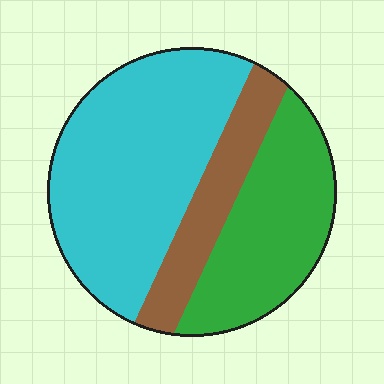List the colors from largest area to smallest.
From largest to smallest: cyan, green, brown.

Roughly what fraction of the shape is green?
Green takes up about one third (1/3) of the shape.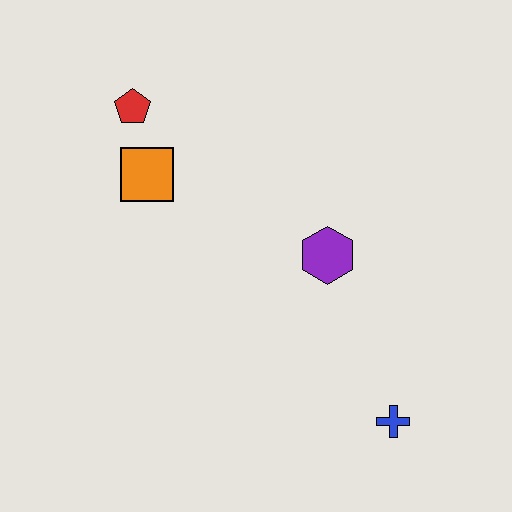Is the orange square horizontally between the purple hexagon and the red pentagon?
Yes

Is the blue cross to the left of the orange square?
No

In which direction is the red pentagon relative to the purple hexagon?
The red pentagon is to the left of the purple hexagon.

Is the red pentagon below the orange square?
No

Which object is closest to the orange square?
The red pentagon is closest to the orange square.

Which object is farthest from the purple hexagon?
The red pentagon is farthest from the purple hexagon.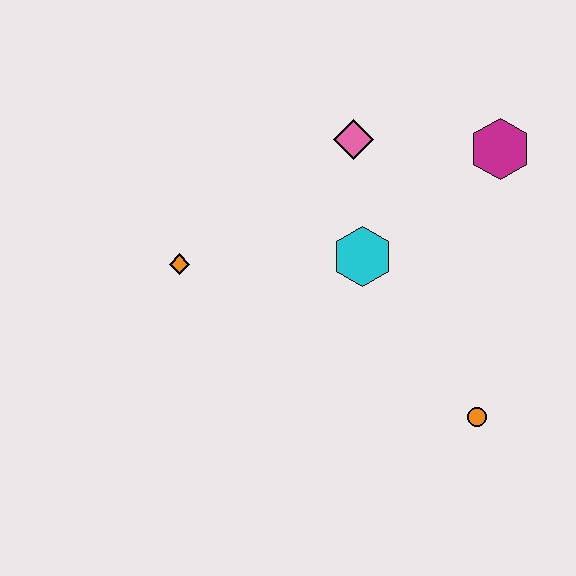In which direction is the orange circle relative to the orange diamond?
The orange circle is to the right of the orange diamond.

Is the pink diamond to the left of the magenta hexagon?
Yes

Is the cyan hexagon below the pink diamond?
Yes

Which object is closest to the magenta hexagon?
The pink diamond is closest to the magenta hexagon.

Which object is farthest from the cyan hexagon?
The orange circle is farthest from the cyan hexagon.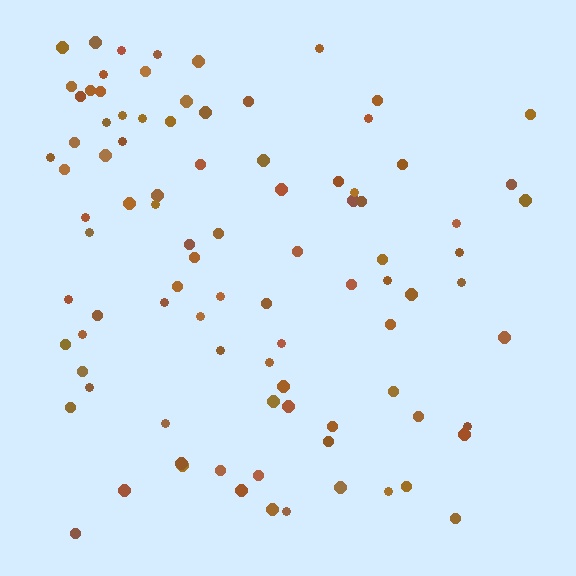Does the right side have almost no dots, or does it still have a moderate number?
Still a moderate number, just noticeably fewer than the left.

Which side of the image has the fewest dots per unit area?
The right.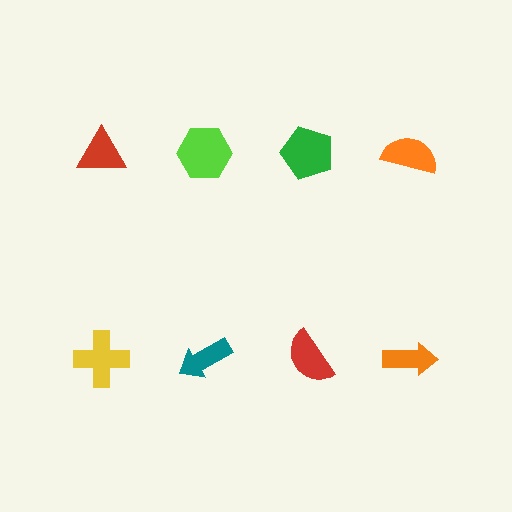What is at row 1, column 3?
A green pentagon.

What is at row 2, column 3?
A red semicircle.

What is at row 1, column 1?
A red triangle.